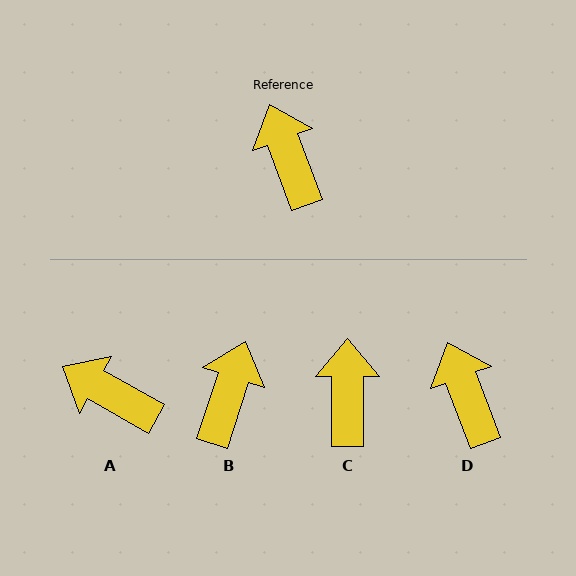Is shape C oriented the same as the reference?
No, it is off by about 21 degrees.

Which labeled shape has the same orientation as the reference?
D.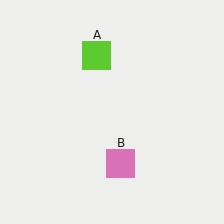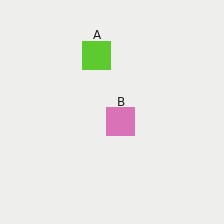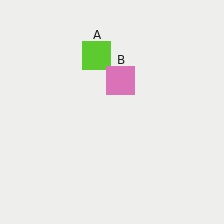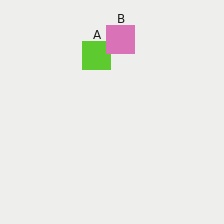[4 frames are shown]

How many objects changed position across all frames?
1 object changed position: pink square (object B).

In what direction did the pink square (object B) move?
The pink square (object B) moved up.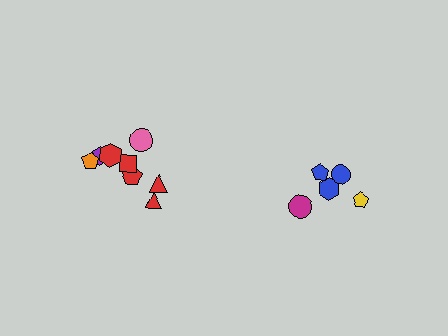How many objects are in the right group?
There are 5 objects.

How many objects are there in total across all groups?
There are 13 objects.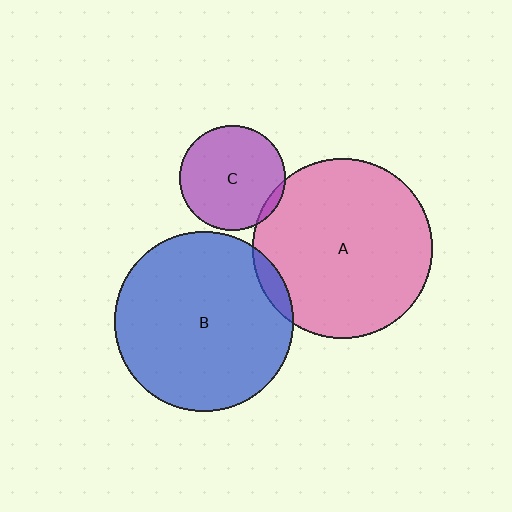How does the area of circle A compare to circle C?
Approximately 2.9 times.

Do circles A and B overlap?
Yes.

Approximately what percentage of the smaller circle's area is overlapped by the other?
Approximately 5%.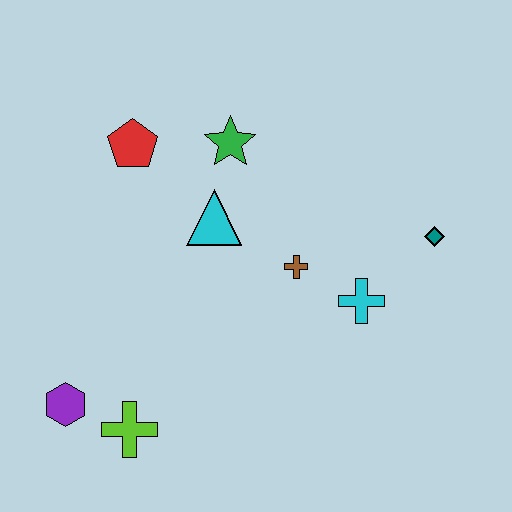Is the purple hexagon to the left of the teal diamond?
Yes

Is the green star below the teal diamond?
No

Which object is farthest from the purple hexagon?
The teal diamond is farthest from the purple hexagon.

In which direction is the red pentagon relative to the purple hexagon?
The red pentagon is above the purple hexagon.